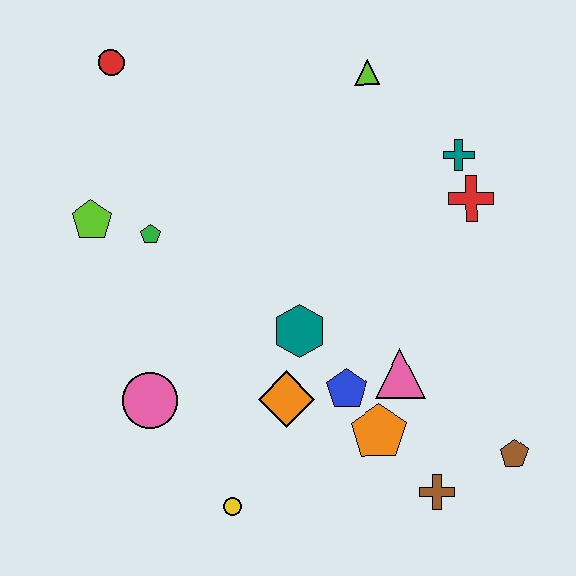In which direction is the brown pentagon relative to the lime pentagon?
The brown pentagon is to the right of the lime pentagon.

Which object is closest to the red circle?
The lime pentagon is closest to the red circle.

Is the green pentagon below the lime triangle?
Yes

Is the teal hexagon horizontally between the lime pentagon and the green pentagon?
No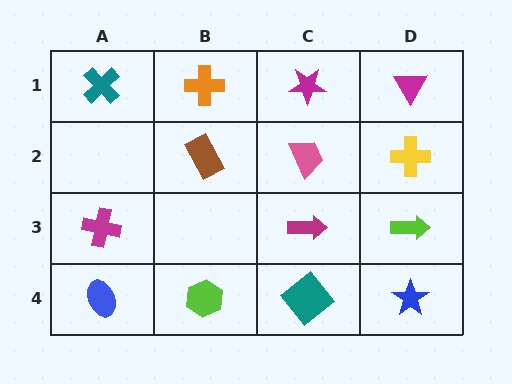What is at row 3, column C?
A magenta arrow.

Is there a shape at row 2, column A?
No, that cell is empty.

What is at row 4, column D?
A blue star.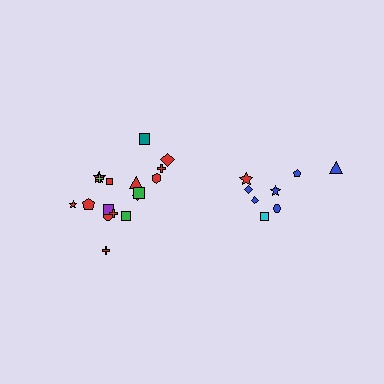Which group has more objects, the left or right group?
The left group.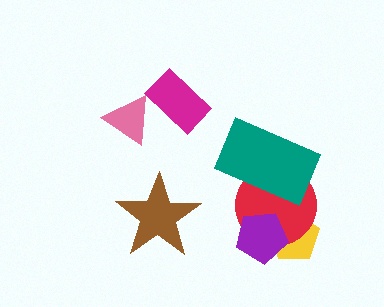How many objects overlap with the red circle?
3 objects overlap with the red circle.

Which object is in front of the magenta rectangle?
The pink triangle is in front of the magenta rectangle.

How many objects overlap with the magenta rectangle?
1 object overlaps with the magenta rectangle.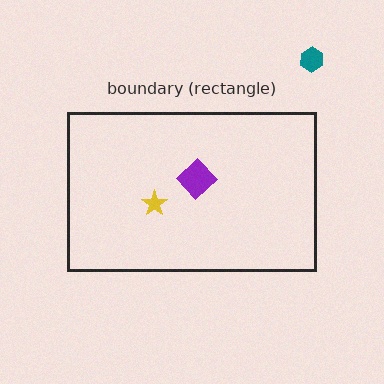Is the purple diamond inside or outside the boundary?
Inside.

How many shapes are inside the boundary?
2 inside, 1 outside.